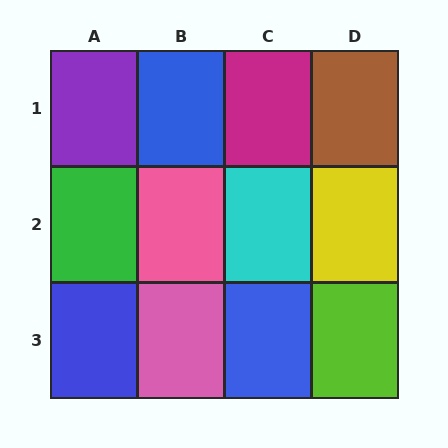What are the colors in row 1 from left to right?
Purple, blue, magenta, brown.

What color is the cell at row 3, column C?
Blue.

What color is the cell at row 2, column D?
Yellow.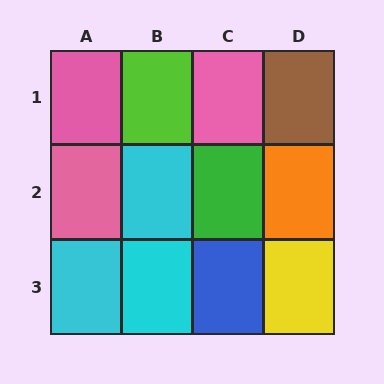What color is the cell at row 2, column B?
Cyan.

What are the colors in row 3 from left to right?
Cyan, cyan, blue, yellow.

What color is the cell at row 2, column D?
Orange.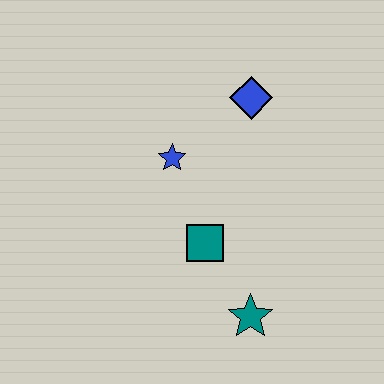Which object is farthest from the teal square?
The blue diamond is farthest from the teal square.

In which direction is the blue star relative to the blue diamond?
The blue star is to the left of the blue diamond.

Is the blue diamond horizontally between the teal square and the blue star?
No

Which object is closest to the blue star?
The teal square is closest to the blue star.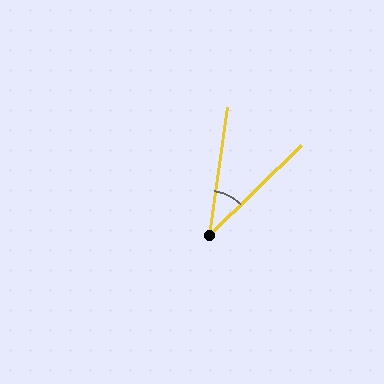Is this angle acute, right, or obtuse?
It is acute.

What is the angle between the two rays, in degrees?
Approximately 38 degrees.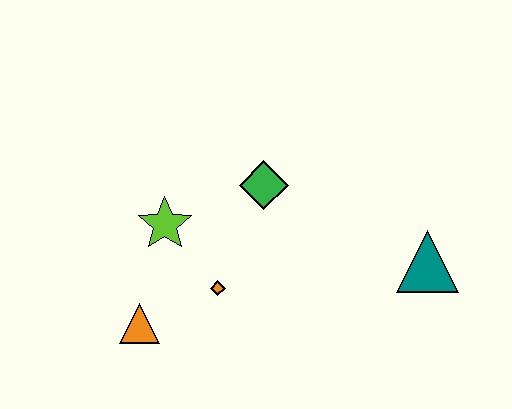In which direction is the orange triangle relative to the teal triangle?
The orange triangle is to the left of the teal triangle.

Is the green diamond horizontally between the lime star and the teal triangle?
Yes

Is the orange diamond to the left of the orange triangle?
No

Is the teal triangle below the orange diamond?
No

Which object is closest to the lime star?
The orange diamond is closest to the lime star.